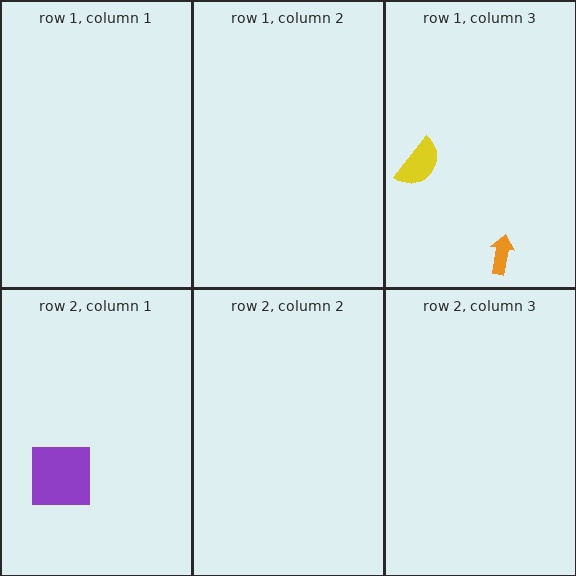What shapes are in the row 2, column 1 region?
The purple square.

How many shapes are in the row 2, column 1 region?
1.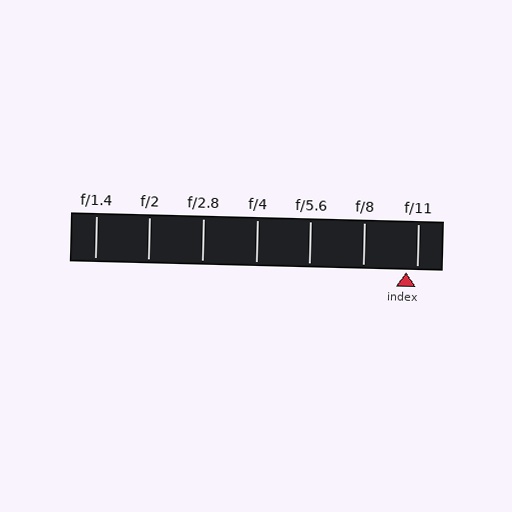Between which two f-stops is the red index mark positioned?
The index mark is between f/8 and f/11.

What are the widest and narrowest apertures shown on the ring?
The widest aperture shown is f/1.4 and the narrowest is f/11.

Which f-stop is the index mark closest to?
The index mark is closest to f/11.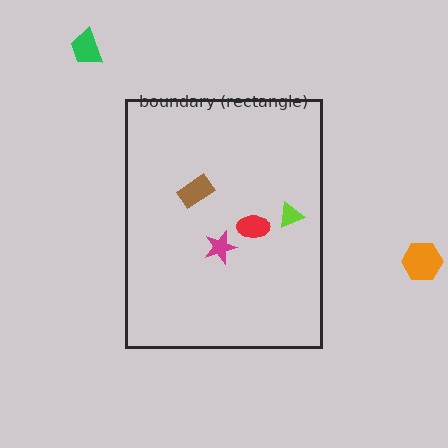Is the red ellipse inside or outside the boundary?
Inside.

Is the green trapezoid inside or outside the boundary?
Outside.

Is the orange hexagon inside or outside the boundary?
Outside.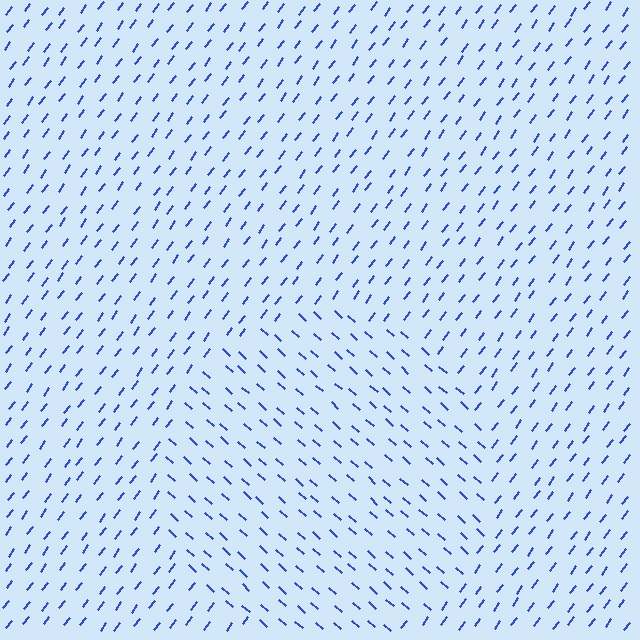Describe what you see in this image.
The image is filled with small blue line segments. A circle region in the image has lines oriented differently from the surrounding lines, creating a visible texture boundary.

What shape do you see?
I see a circle.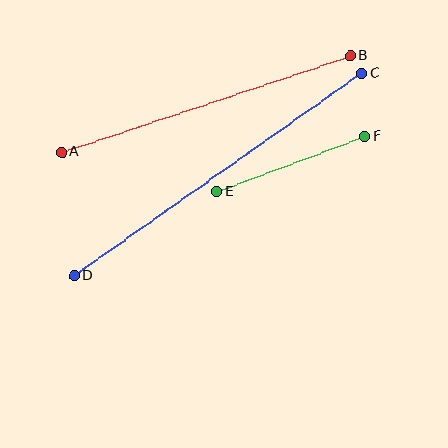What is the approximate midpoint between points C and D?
The midpoint is at approximately (218, 174) pixels.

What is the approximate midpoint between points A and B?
The midpoint is at approximately (206, 104) pixels.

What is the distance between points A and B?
The distance is approximately 305 pixels.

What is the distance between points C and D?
The distance is approximately 352 pixels.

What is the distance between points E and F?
The distance is approximately 158 pixels.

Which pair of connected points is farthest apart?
Points C and D are farthest apart.